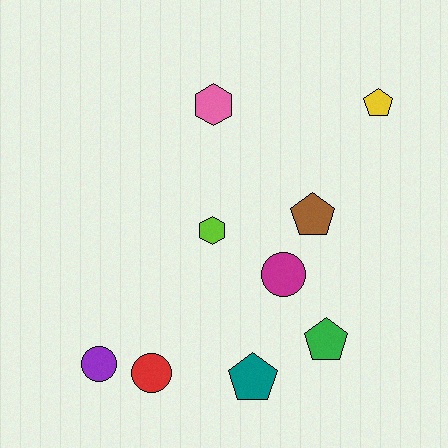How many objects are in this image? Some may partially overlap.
There are 9 objects.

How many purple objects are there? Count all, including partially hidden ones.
There is 1 purple object.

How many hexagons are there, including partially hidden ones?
There are 2 hexagons.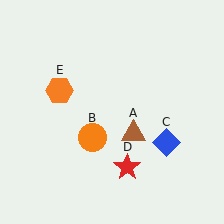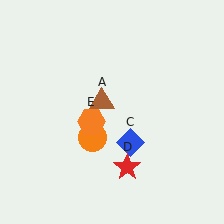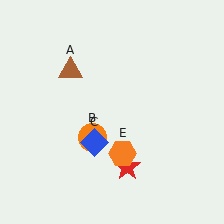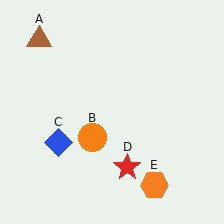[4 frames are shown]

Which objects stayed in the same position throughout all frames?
Orange circle (object B) and red star (object D) remained stationary.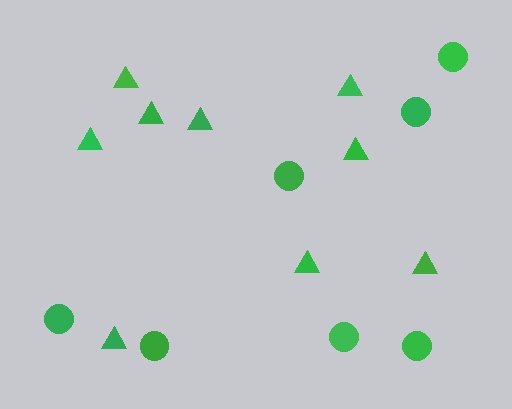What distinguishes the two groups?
There are 2 groups: one group of triangles (9) and one group of circles (7).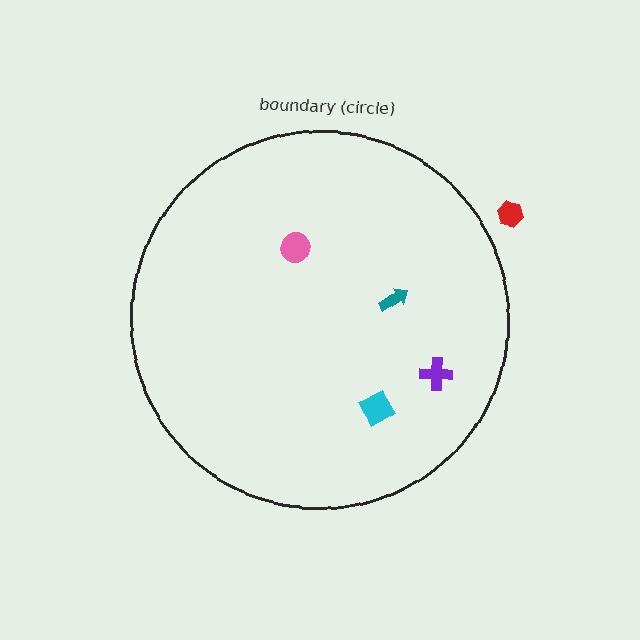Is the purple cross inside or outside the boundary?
Inside.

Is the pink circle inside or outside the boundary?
Inside.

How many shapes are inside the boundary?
4 inside, 1 outside.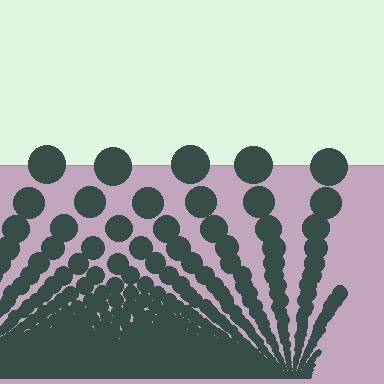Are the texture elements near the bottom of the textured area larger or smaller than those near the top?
Smaller. The gradient is inverted — elements near the bottom are smaller and denser.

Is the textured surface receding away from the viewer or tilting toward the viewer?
The surface appears to tilt toward the viewer. Texture elements get larger and sparser toward the top.